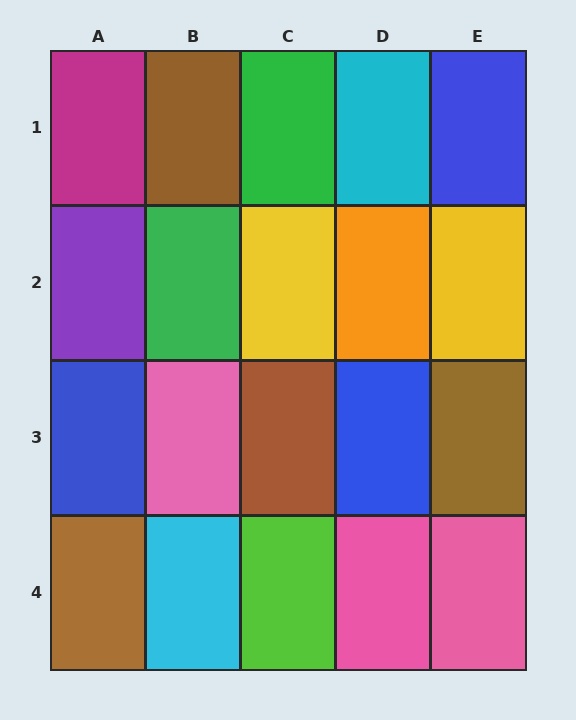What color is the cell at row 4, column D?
Pink.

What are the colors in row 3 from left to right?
Blue, pink, brown, blue, brown.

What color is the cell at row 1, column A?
Magenta.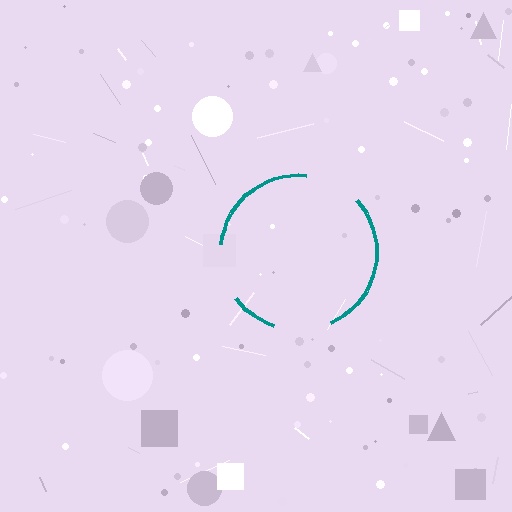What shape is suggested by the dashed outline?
The dashed outline suggests a circle.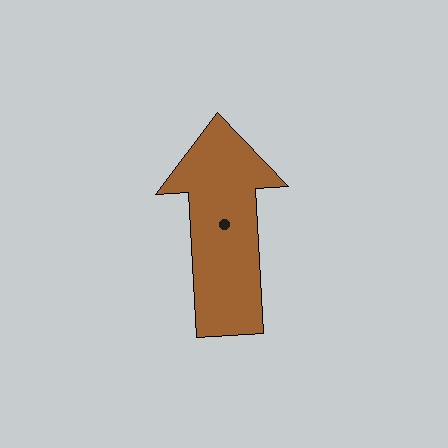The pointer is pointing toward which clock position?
Roughly 12 o'clock.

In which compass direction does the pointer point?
North.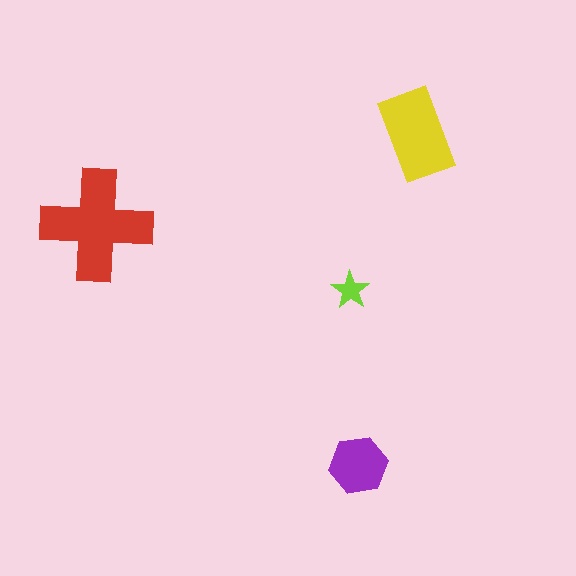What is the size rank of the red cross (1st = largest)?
1st.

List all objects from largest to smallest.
The red cross, the yellow rectangle, the purple hexagon, the lime star.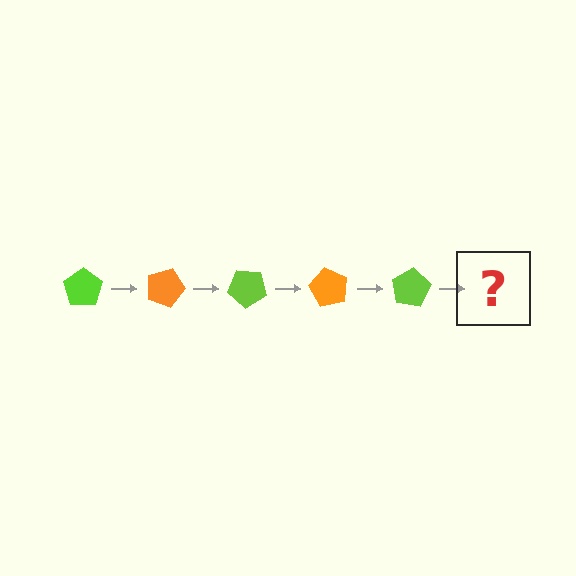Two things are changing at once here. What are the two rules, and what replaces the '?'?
The two rules are that it rotates 20 degrees each step and the color cycles through lime and orange. The '?' should be an orange pentagon, rotated 100 degrees from the start.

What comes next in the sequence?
The next element should be an orange pentagon, rotated 100 degrees from the start.